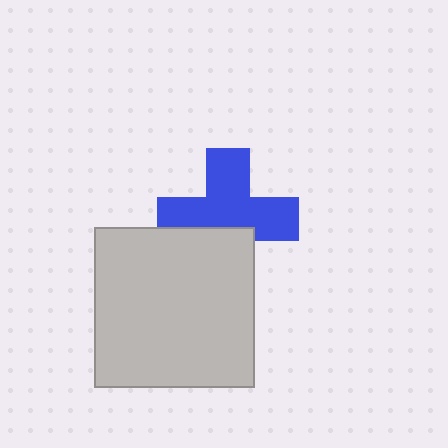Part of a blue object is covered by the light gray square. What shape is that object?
It is a cross.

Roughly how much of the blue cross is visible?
Most of it is visible (roughly 67%).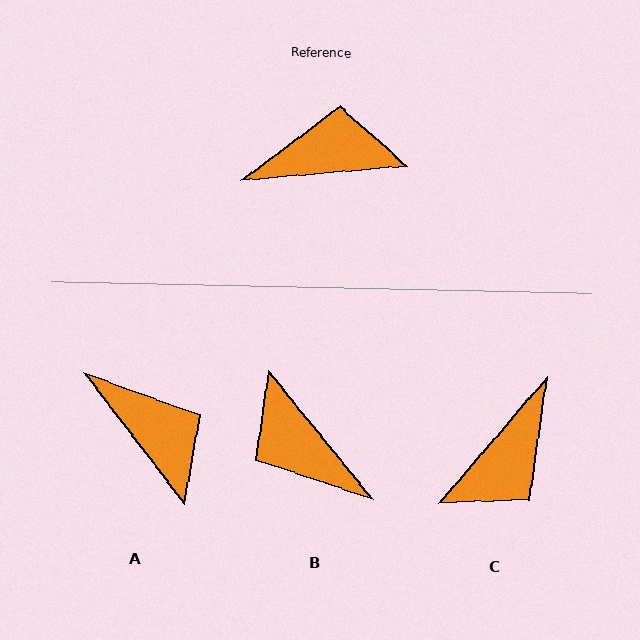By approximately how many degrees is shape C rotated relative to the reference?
Approximately 136 degrees clockwise.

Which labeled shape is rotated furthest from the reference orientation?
C, about 136 degrees away.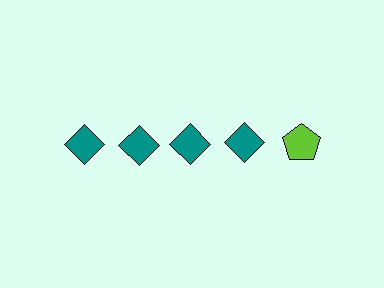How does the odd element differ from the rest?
It differs in both color (lime instead of teal) and shape (pentagon instead of diamond).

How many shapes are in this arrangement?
There are 5 shapes arranged in a grid pattern.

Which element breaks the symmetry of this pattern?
The lime pentagon in the top row, rightmost column breaks the symmetry. All other shapes are teal diamonds.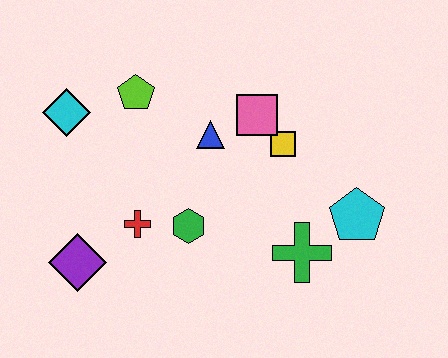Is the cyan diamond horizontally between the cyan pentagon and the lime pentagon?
No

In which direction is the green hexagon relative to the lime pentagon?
The green hexagon is below the lime pentagon.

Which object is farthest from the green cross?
The cyan diamond is farthest from the green cross.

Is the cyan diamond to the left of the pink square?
Yes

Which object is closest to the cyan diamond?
The lime pentagon is closest to the cyan diamond.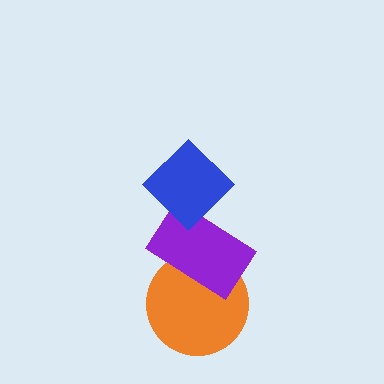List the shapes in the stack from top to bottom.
From top to bottom: the blue diamond, the purple rectangle, the orange circle.